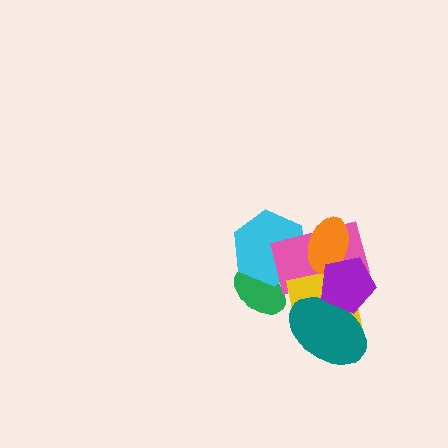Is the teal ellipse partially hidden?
Yes, it is partially covered by another shape.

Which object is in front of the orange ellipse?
The purple pentagon is in front of the orange ellipse.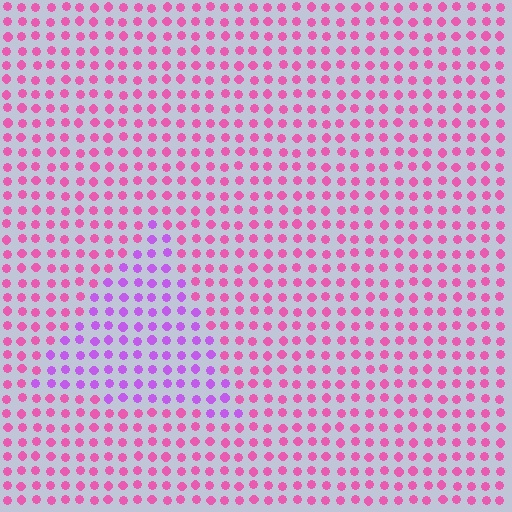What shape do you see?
I see a triangle.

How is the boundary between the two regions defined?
The boundary is defined purely by a slight shift in hue (about 40 degrees). Spacing, size, and orientation are identical on both sides.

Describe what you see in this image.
The image is filled with small pink elements in a uniform arrangement. A triangle-shaped region is visible where the elements are tinted to a slightly different hue, forming a subtle color boundary.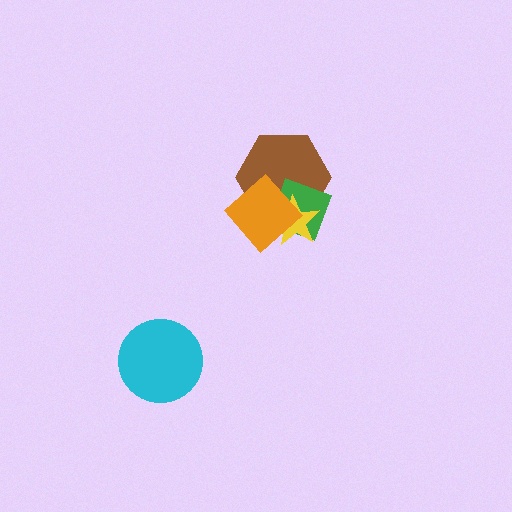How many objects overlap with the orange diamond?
3 objects overlap with the orange diamond.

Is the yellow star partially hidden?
Yes, it is partially covered by another shape.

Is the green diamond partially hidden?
Yes, it is partially covered by another shape.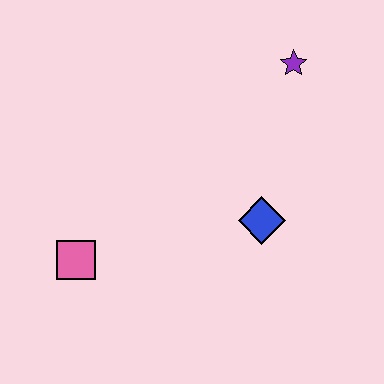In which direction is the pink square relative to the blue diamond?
The pink square is to the left of the blue diamond.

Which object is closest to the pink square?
The blue diamond is closest to the pink square.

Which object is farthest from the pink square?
The purple star is farthest from the pink square.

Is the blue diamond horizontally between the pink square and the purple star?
Yes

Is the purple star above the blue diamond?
Yes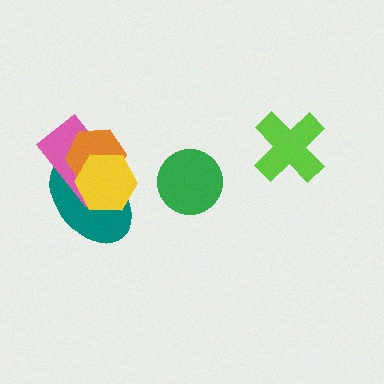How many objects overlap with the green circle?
0 objects overlap with the green circle.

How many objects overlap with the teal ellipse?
3 objects overlap with the teal ellipse.